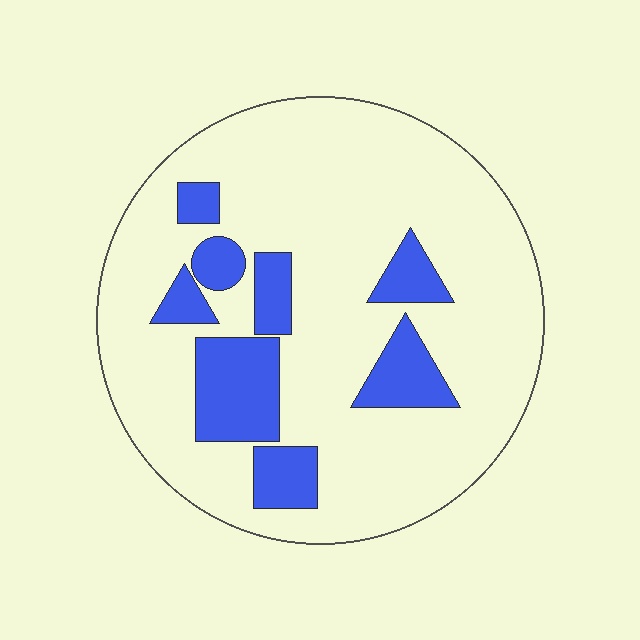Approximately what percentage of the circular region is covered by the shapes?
Approximately 20%.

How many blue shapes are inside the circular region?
8.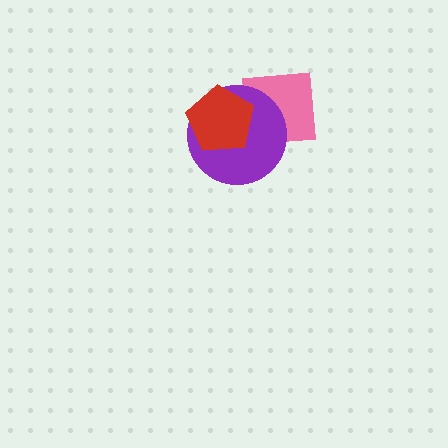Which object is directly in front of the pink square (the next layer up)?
The purple circle is directly in front of the pink square.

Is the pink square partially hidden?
Yes, it is partially covered by another shape.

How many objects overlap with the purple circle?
2 objects overlap with the purple circle.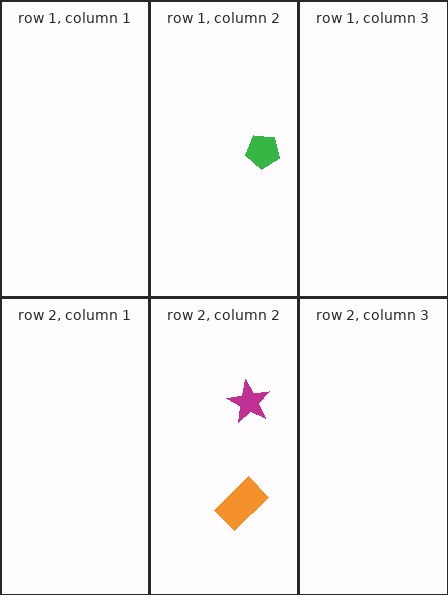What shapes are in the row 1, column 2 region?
The green pentagon.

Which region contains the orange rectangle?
The row 2, column 2 region.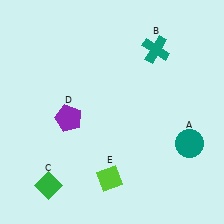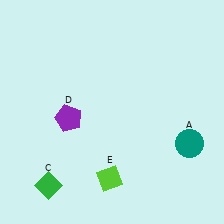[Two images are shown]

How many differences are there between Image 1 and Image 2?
There is 1 difference between the two images.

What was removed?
The teal cross (B) was removed in Image 2.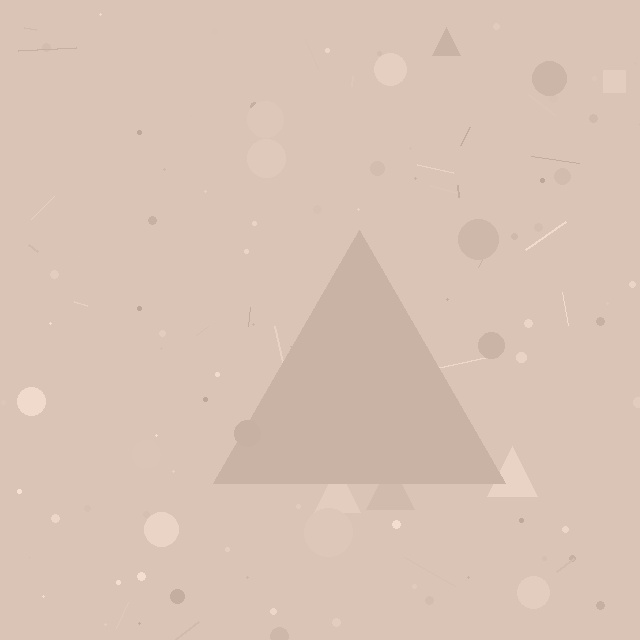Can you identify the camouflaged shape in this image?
The camouflaged shape is a triangle.